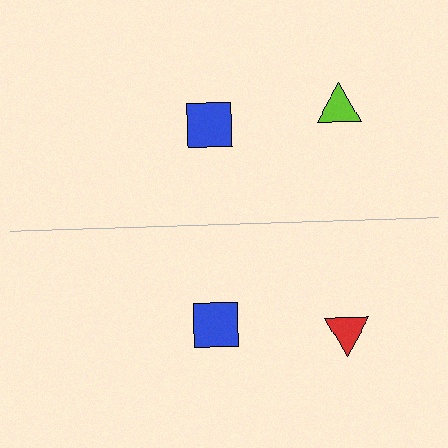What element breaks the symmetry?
The red triangle on the bottom side breaks the symmetry — its mirror counterpart is lime.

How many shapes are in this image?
There are 4 shapes in this image.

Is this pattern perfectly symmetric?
No, the pattern is not perfectly symmetric. The red triangle on the bottom side breaks the symmetry — its mirror counterpart is lime.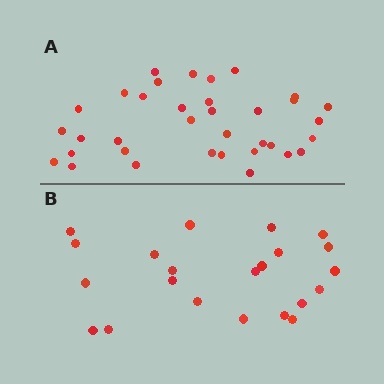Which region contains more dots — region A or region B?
Region A (the top region) has more dots.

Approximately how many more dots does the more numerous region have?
Region A has approximately 15 more dots than region B.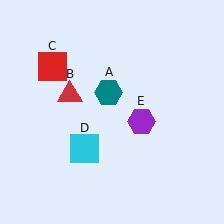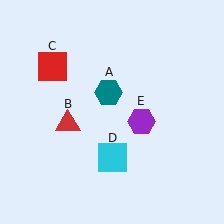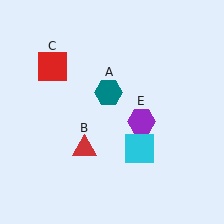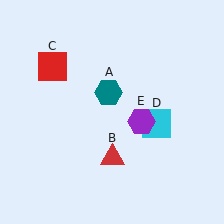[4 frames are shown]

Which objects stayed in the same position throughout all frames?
Teal hexagon (object A) and red square (object C) and purple hexagon (object E) remained stationary.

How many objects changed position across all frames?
2 objects changed position: red triangle (object B), cyan square (object D).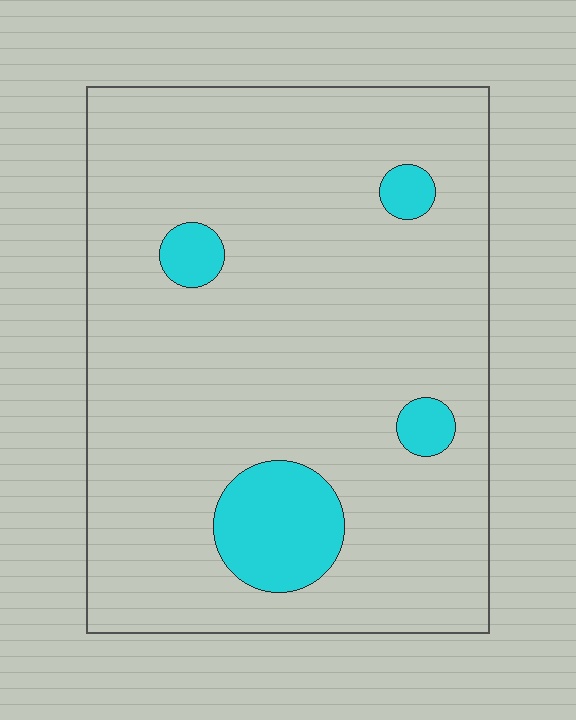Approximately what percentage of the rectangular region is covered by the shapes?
Approximately 10%.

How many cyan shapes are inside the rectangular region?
4.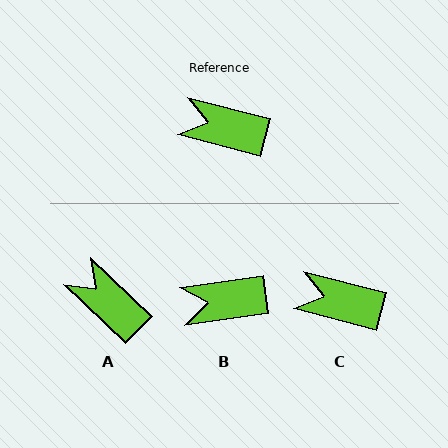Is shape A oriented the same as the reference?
No, it is off by about 29 degrees.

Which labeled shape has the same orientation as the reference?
C.